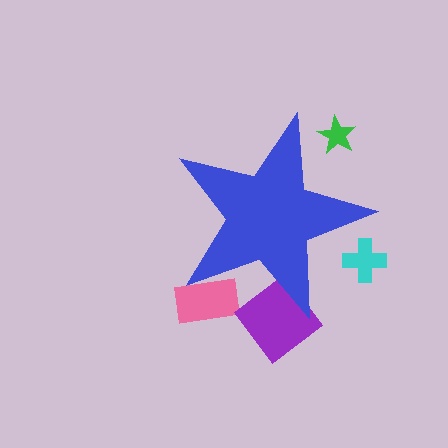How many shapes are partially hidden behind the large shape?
4 shapes are partially hidden.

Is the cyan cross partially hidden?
Yes, the cyan cross is partially hidden behind the blue star.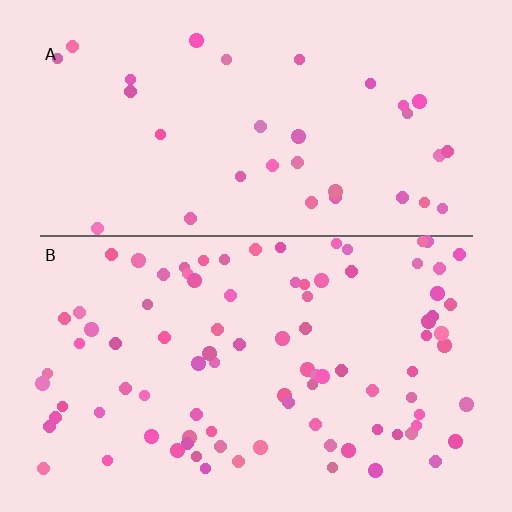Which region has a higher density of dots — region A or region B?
B (the bottom).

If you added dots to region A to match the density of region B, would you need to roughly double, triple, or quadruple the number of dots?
Approximately triple.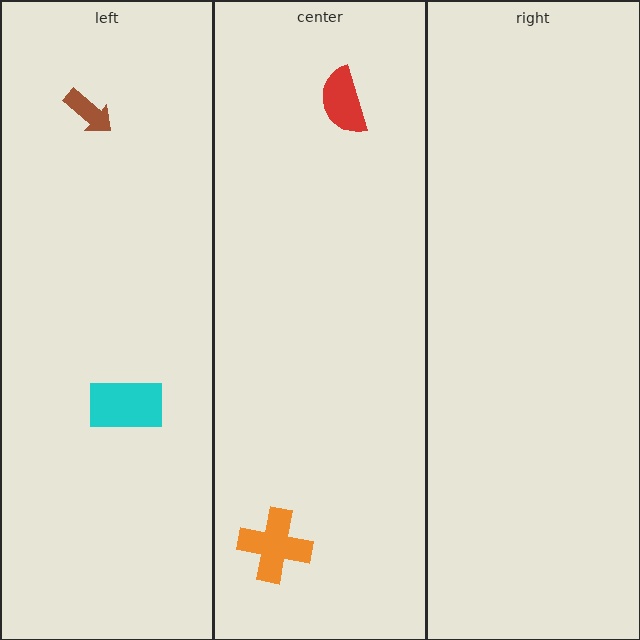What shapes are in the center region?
The red semicircle, the orange cross.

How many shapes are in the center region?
2.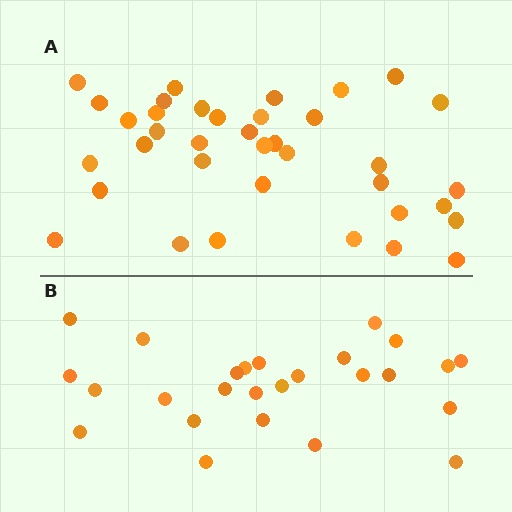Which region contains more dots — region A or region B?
Region A (the top region) has more dots.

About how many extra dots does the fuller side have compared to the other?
Region A has roughly 12 or so more dots than region B.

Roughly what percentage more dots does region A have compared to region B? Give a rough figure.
About 40% more.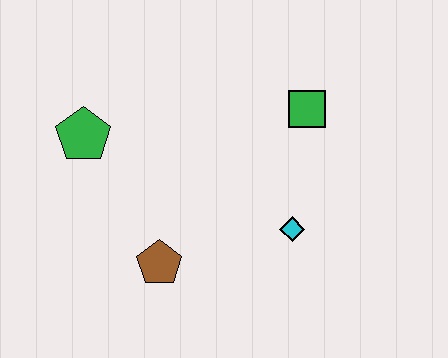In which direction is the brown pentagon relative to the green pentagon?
The brown pentagon is below the green pentagon.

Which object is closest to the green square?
The cyan diamond is closest to the green square.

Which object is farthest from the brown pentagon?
The green square is farthest from the brown pentagon.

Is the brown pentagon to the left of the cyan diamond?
Yes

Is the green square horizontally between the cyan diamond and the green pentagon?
No